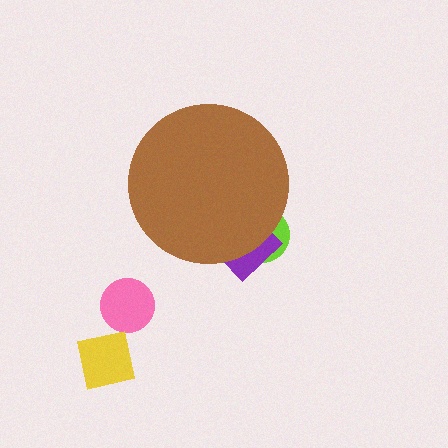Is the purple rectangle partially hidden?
Yes, the purple rectangle is partially hidden behind the brown circle.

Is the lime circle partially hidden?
Yes, the lime circle is partially hidden behind the brown circle.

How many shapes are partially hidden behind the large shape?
2 shapes are partially hidden.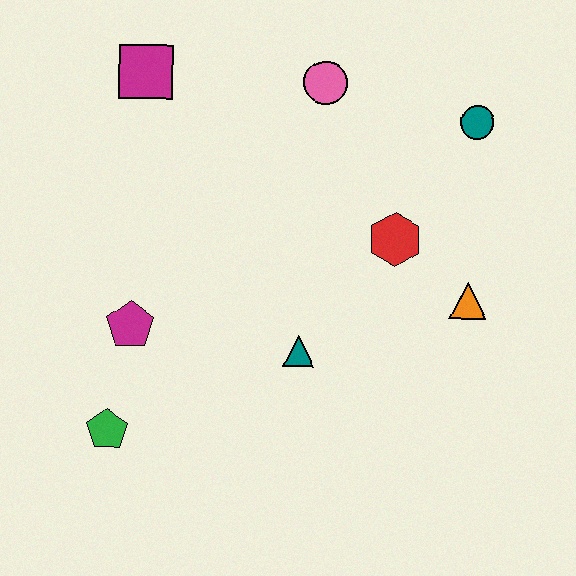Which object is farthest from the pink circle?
The green pentagon is farthest from the pink circle.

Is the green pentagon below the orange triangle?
Yes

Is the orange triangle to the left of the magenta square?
No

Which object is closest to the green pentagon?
The magenta pentagon is closest to the green pentagon.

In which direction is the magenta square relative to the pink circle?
The magenta square is to the left of the pink circle.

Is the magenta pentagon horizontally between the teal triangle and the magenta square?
No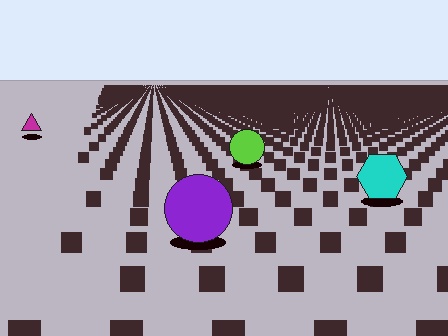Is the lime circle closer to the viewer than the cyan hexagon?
No. The cyan hexagon is closer — you can tell from the texture gradient: the ground texture is coarser near it.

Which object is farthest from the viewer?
The magenta triangle is farthest from the viewer. It appears smaller and the ground texture around it is denser.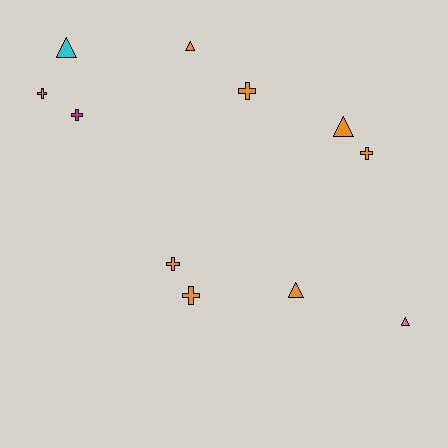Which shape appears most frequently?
Cross, with 6 objects.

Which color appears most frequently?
Orange, with 7 objects.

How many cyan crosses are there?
There are no cyan crosses.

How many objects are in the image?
There are 11 objects.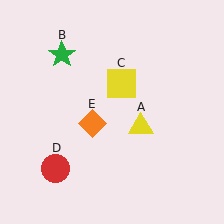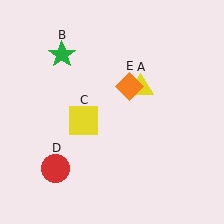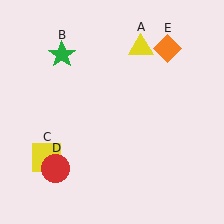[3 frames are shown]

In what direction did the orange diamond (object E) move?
The orange diamond (object E) moved up and to the right.